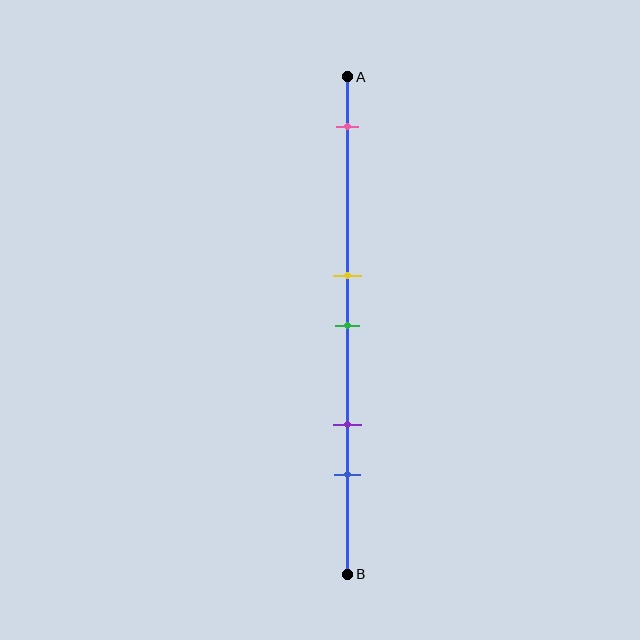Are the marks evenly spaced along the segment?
No, the marks are not evenly spaced.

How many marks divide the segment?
There are 5 marks dividing the segment.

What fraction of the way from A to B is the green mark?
The green mark is approximately 50% (0.5) of the way from A to B.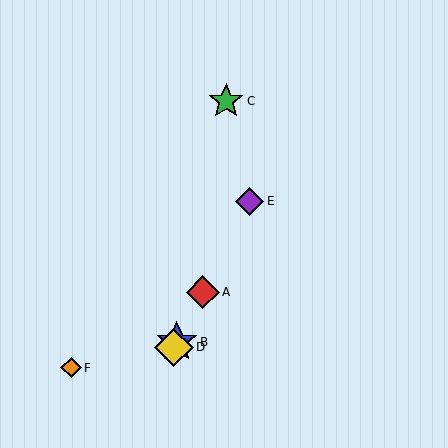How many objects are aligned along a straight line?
4 objects (A, B, D, E) are aligned along a straight line.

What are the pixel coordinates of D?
Object D is at (174, 347).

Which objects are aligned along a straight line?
Objects A, B, D, E are aligned along a straight line.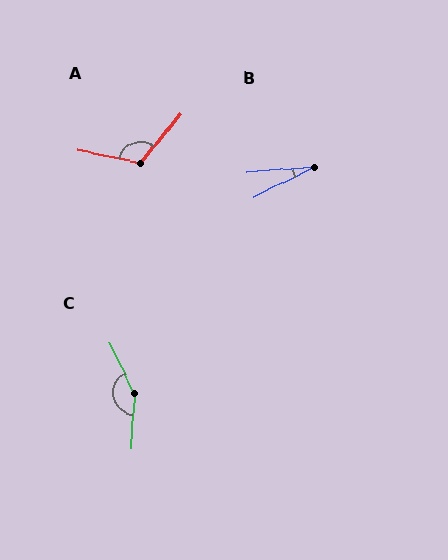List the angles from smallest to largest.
B (22°), A (118°), C (149°).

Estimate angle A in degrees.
Approximately 118 degrees.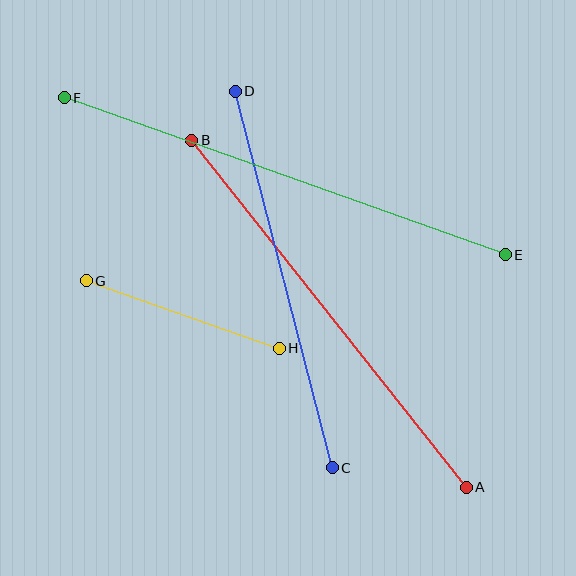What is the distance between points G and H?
The distance is approximately 204 pixels.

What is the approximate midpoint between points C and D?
The midpoint is at approximately (284, 279) pixels.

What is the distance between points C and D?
The distance is approximately 389 pixels.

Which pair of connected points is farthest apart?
Points E and F are farthest apart.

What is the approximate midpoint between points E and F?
The midpoint is at approximately (285, 176) pixels.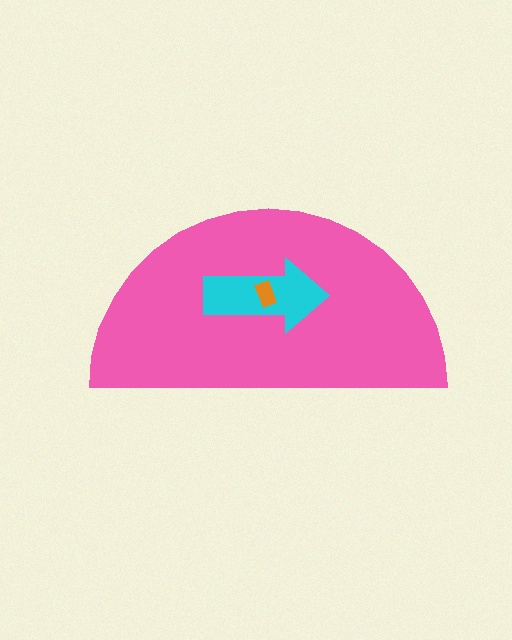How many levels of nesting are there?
3.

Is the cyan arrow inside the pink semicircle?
Yes.